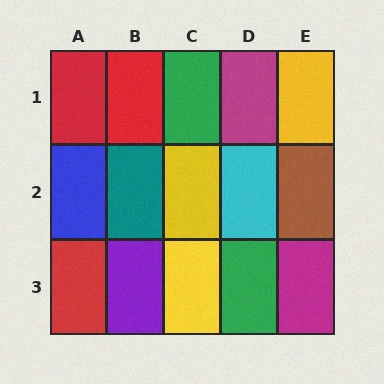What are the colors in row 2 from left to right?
Blue, teal, yellow, cyan, brown.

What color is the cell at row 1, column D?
Magenta.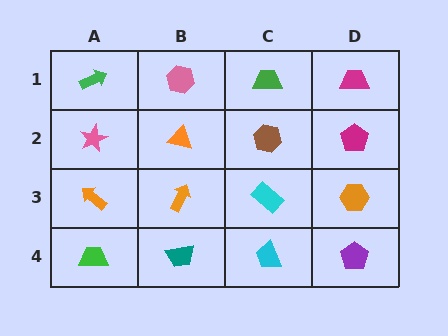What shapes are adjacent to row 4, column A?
An orange arrow (row 3, column A), a teal trapezoid (row 4, column B).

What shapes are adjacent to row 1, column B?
An orange triangle (row 2, column B), a green arrow (row 1, column A), a green trapezoid (row 1, column C).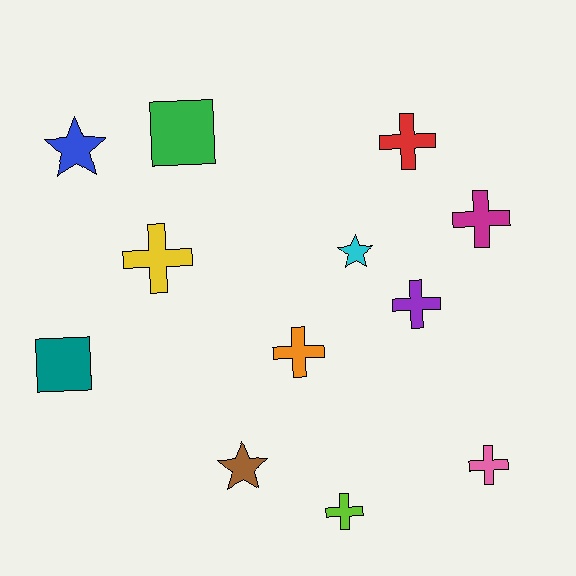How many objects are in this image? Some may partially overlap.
There are 12 objects.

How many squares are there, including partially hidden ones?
There are 2 squares.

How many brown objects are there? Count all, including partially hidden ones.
There is 1 brown object.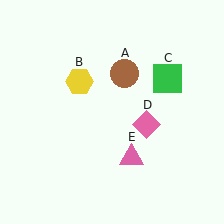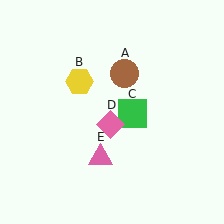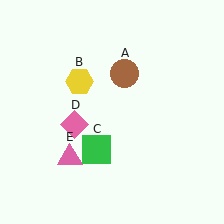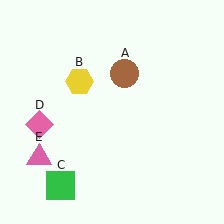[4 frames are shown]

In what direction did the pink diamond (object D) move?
The pink diamond (object D) moved left.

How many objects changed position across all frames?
3 objects changed position: green square (object C), pink diamond (object D), pink triangle (object E).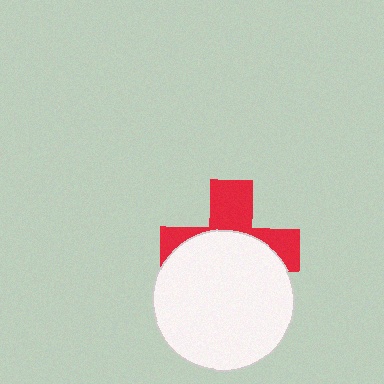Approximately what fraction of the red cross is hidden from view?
Roughly 58% of the red cross is hidden behind the white circle.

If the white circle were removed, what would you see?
You would see the complete red cross.